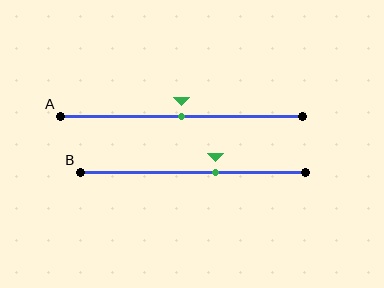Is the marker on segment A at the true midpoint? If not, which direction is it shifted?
Yes, the marker on segment A is at the true midpoint.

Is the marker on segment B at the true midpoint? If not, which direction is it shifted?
No, the marker on segment B is shifted to the right by about 10% of the segment length.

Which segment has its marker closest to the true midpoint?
Segment A has its marker closest to the true midpoint.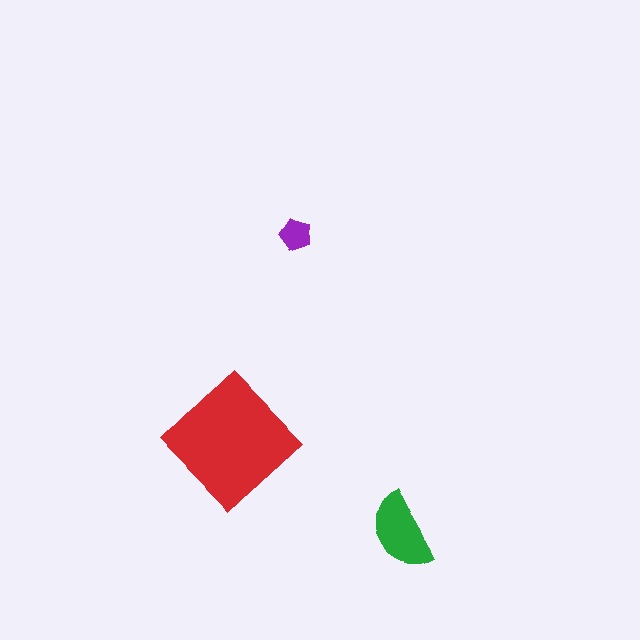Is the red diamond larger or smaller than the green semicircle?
Larger.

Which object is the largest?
The red diamond.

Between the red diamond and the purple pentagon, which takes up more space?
The red diamond.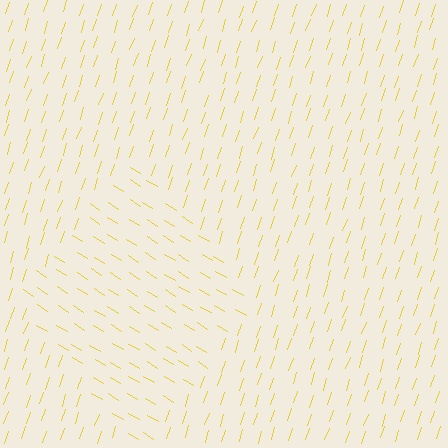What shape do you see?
I see a diamond.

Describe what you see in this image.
The image is filled with small yellow line segments. A diamond region in the image has lines oriented differently from the surrounding lines, creating a visible texture boundary.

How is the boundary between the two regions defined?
The boundary is defined purely by a change in line orientation (approximately 77 degrees difference). All lines are the same color and thickness.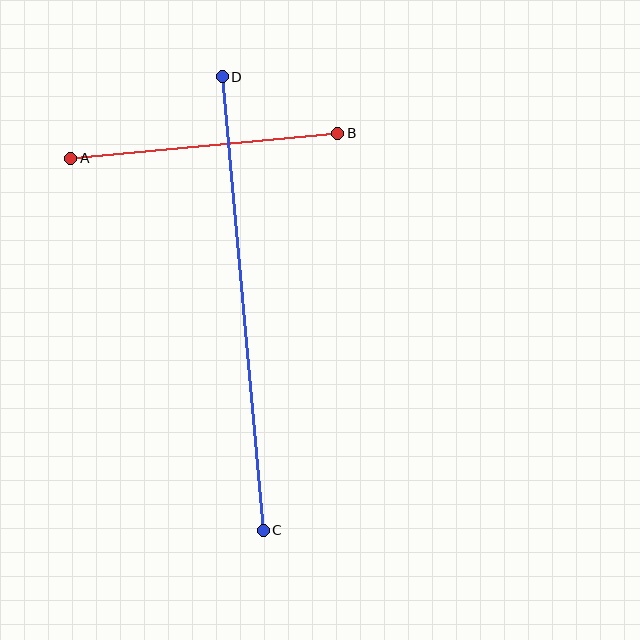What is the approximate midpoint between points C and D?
The midpoint is at approximately (243, 304) pixels.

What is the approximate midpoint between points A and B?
The midpoint is at approximately (204, 146) pixels.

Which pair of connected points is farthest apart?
Points C and D are farthest apart.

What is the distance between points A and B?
The distance is approximately 268 pixels.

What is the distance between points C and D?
The distance is approximately 455 pixels.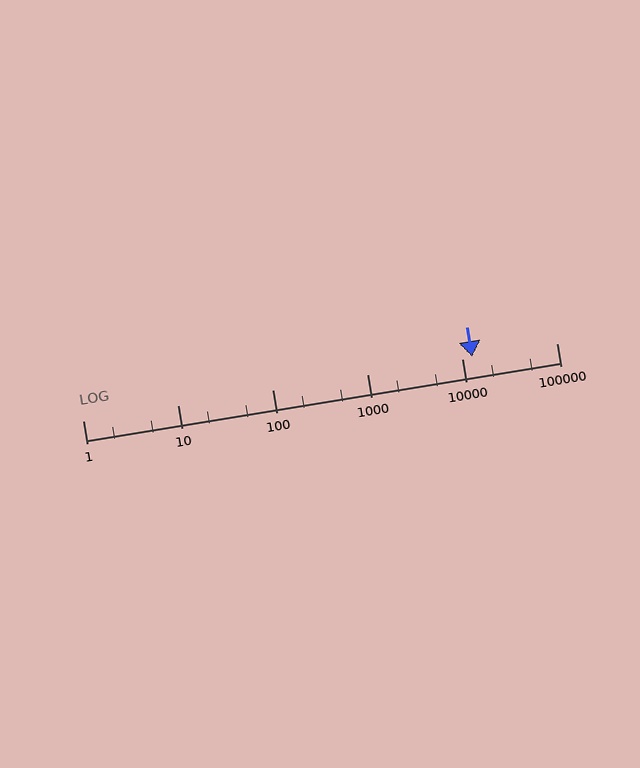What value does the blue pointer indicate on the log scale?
The pointer indicates approximately 13000.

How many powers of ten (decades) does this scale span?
The scale spans 5 decades, from 1 to 100000.